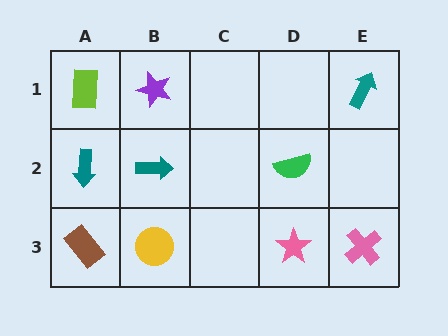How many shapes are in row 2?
3 shapes.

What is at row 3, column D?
A pink star.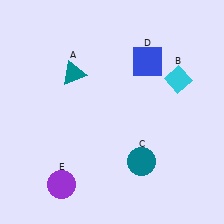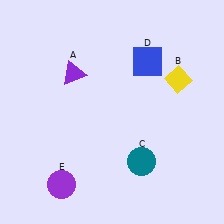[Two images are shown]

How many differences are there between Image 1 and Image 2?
There are 2 differences between the two images.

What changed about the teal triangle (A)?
In Image 1, A is teal. In Image 2, it changed to purple.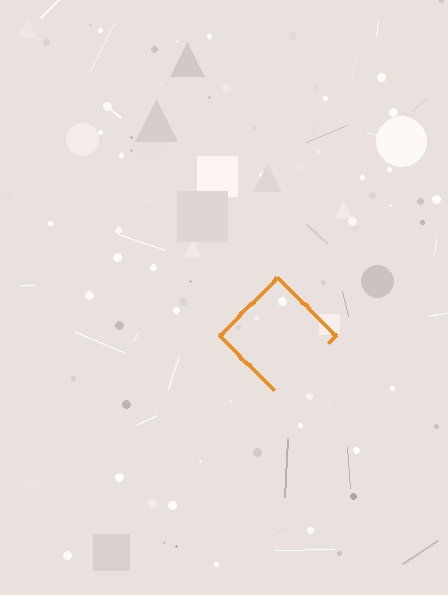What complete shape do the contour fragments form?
The contour fragments form a diamond.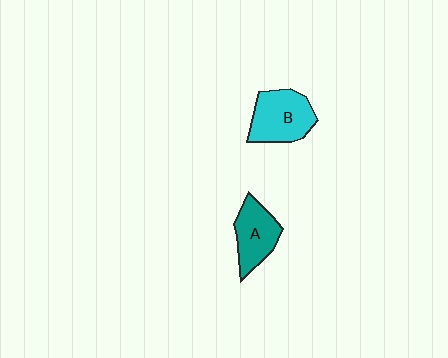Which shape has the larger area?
Shape B (cyan).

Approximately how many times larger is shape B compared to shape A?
Approximately 1.2 times.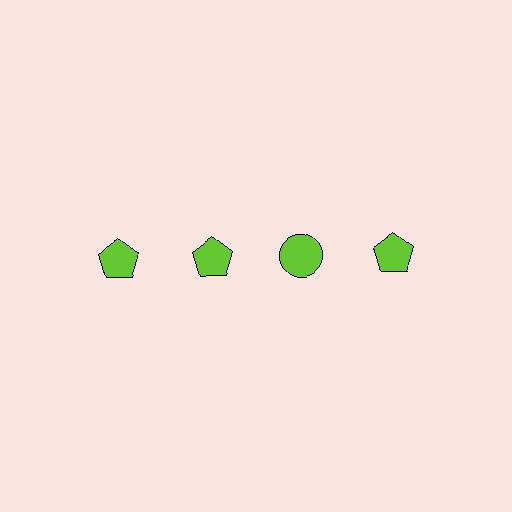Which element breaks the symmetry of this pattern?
The lime circle in the top row, center column breaks the symmetry. All other shapes are lime pentagons.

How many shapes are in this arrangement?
There are 4 shapes arranged in a grid pattern.